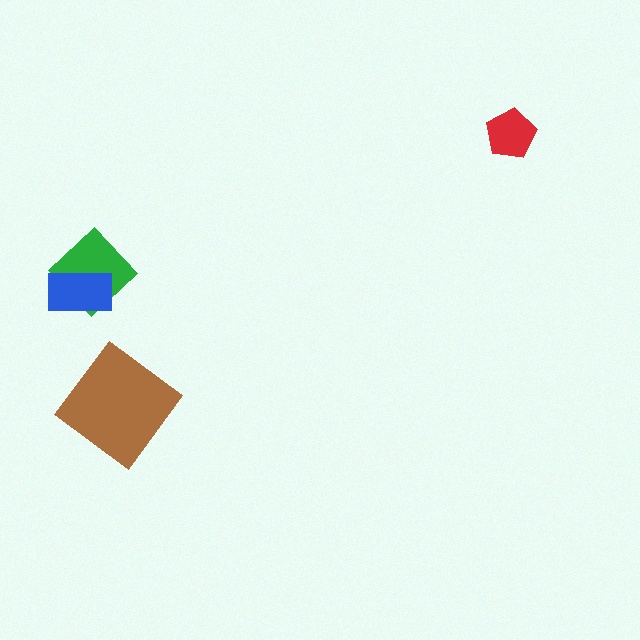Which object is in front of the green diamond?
The blue rectangle is in front of the green diamond.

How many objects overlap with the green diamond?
1 object overlaps with the green diamond.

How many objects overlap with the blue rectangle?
1 object overlaps with the blue rectangle.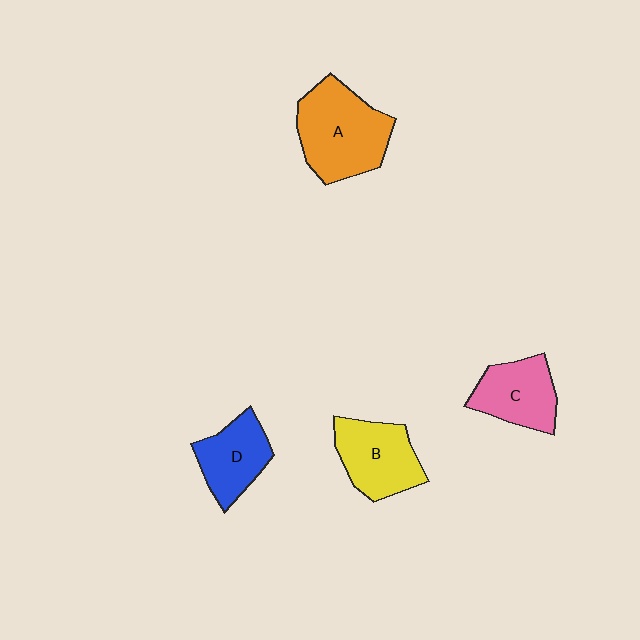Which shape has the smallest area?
Shape D (blue).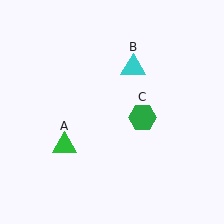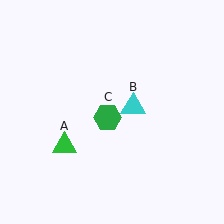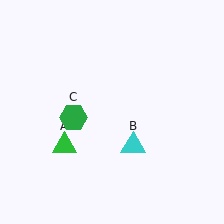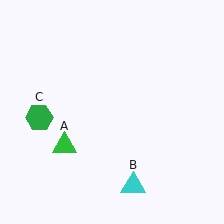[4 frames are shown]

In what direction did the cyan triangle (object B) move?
The cyan triangle (object B) moved down.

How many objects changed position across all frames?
2 objects changed position: cyan triangle (object B), green hexagon (object C).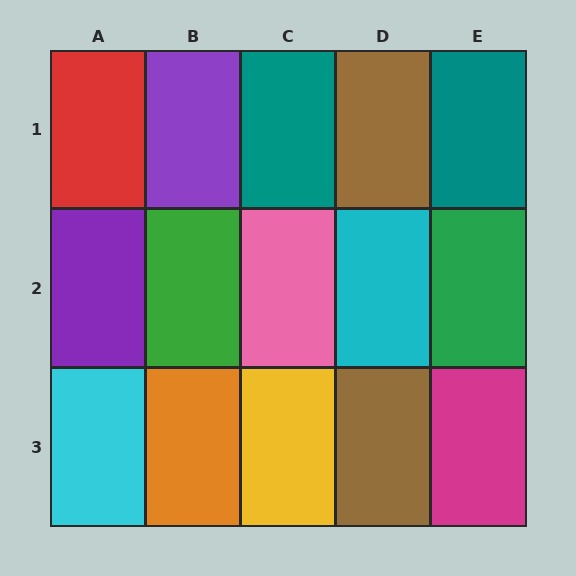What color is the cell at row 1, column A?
Red.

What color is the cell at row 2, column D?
Cyan.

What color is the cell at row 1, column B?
Purple.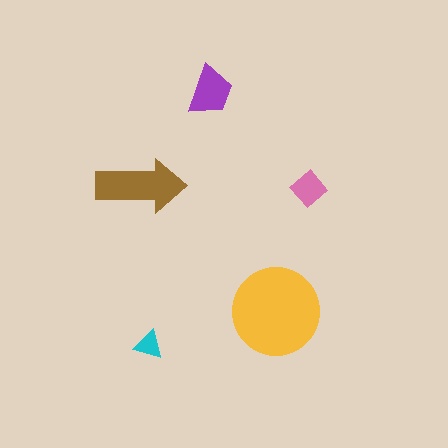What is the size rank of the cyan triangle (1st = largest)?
5th.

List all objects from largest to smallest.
The yellow circle, the brown arrow, the purple trapezoid, the pink diamond, the cyan triangle.